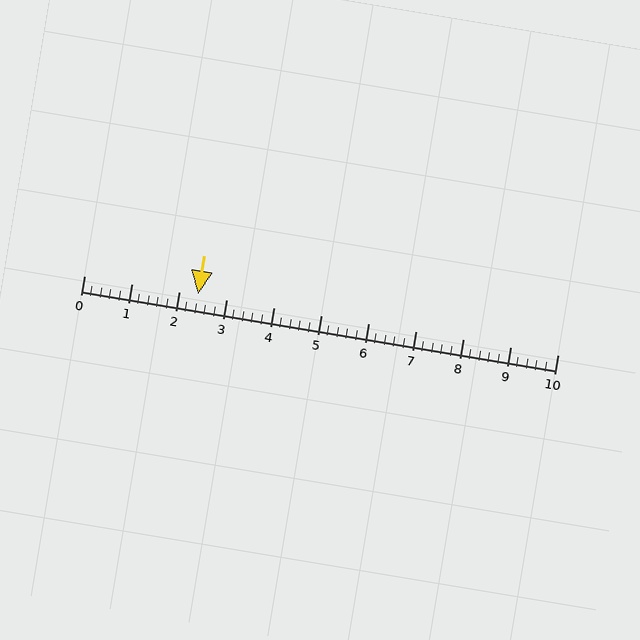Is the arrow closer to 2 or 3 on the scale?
The arrow is closer to 2.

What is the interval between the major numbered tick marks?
The major tick marks are spaced 1 units apart.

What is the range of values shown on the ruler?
The ruler shows values from 0 to 10.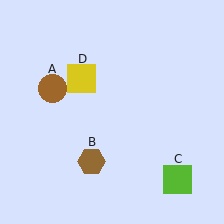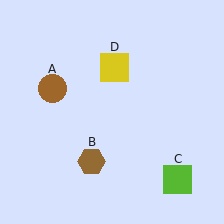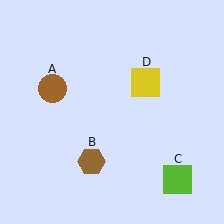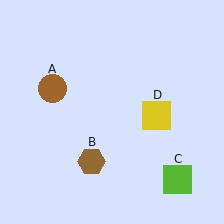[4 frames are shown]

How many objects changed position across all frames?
1 object changed position: yellow square (object D).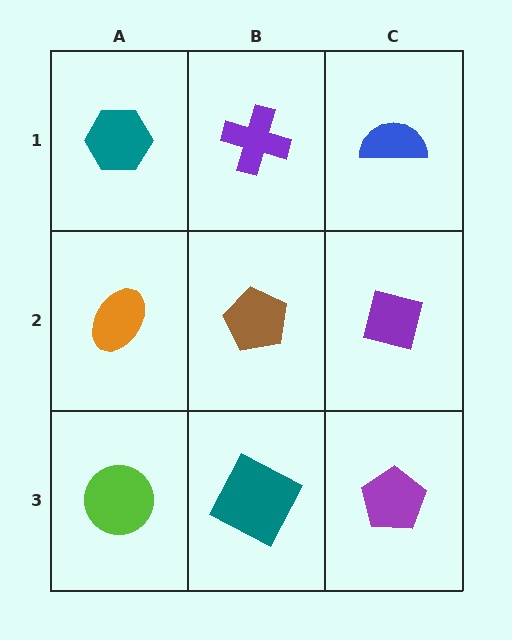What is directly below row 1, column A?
An orange ellipse.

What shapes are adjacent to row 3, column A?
An orange ellipse (row 2, column A), a teal square (row 3, column B).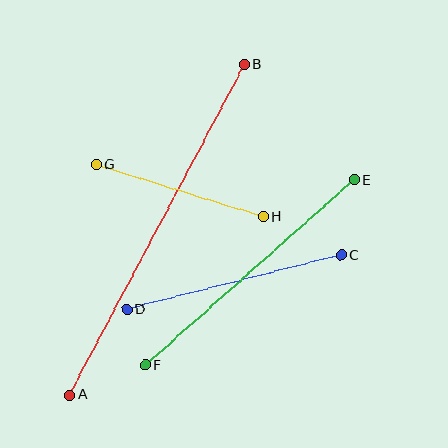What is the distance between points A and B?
The distance is approximately 374 pixels.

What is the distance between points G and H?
The distance is approximately 175 pixels.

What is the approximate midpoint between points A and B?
The midpoint is at approximately (157, 230) pixels.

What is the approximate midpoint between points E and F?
The midpoint is at approximately (250, 272) pixels.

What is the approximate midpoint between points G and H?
The midpoint is at approximately (180, 191) pixels.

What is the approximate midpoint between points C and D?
The midpoint is at approximately (234, 282) pixels.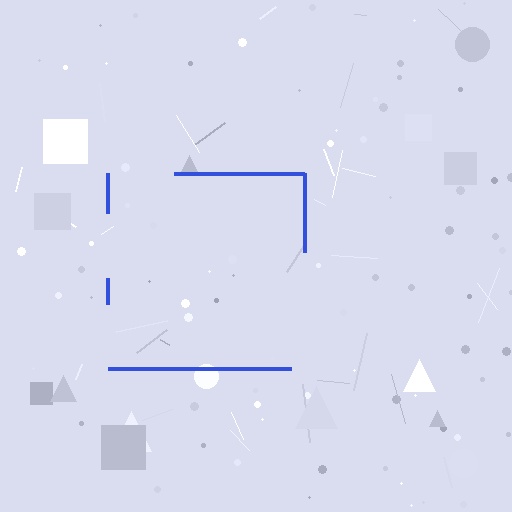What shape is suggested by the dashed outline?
The dashed outline suggests a square.